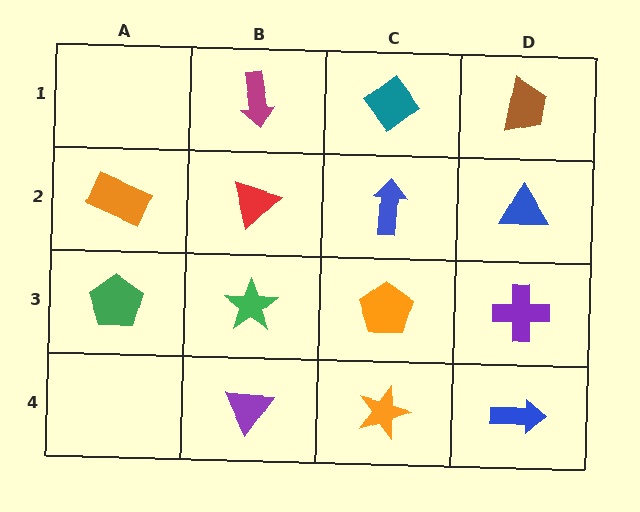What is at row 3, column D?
A purple cross.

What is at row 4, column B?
A purple triangle.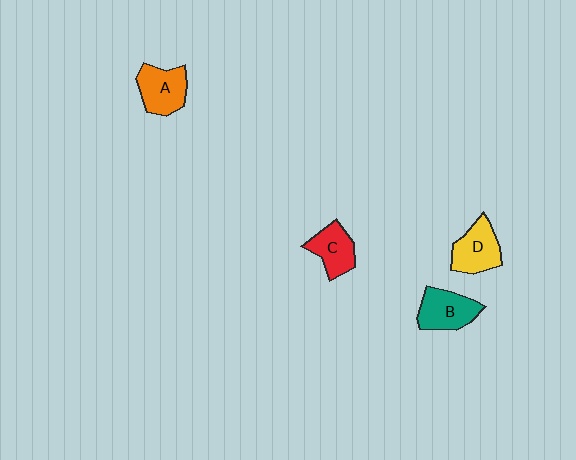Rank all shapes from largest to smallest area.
From largest to smallest: B (teal), A (orange), D (yellow), C (red).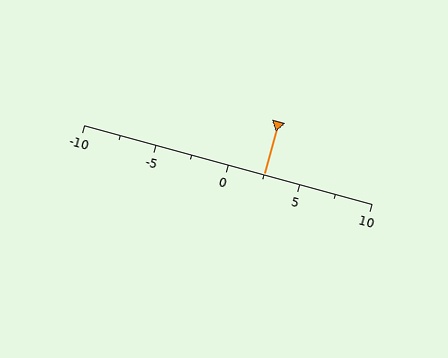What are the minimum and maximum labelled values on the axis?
The axis runs from -10 to 10.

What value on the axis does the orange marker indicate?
The marker indicates approximately 2.5.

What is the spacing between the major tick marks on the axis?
The major ticks are spaced 5 apart.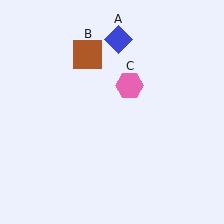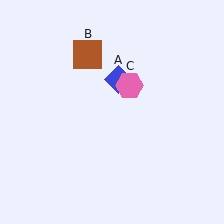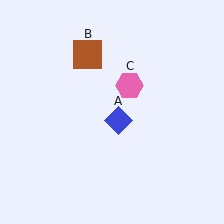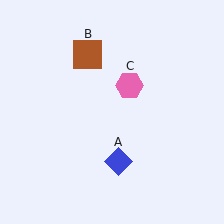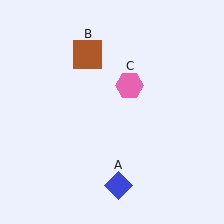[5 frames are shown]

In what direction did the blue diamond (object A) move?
The blue diamond (object A) moved down.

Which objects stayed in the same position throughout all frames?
Brown square (object B) and pink hexagon (object C) remained stationary.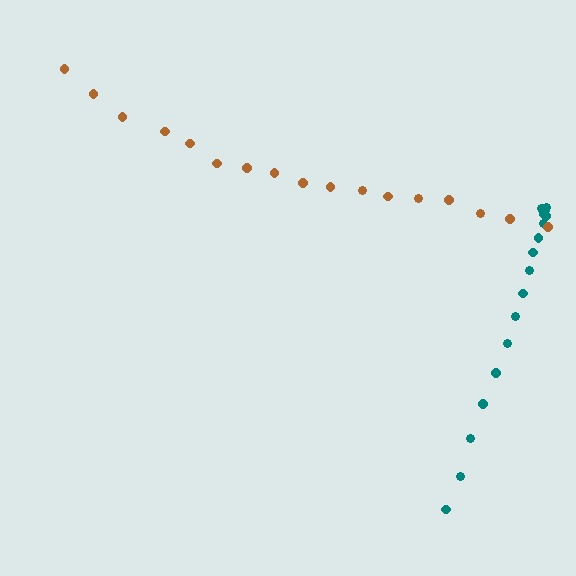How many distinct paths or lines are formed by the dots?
There are 2 distinct paths.